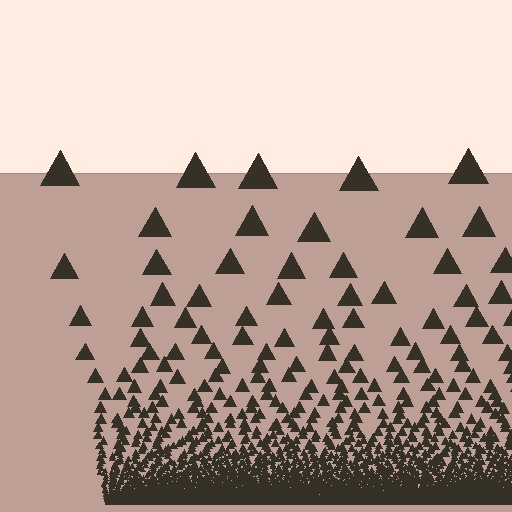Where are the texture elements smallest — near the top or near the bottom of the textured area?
Near the bottom.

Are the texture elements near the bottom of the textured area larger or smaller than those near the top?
Smaller. The gradient is inverted — elements near the bottom are smaller and denser.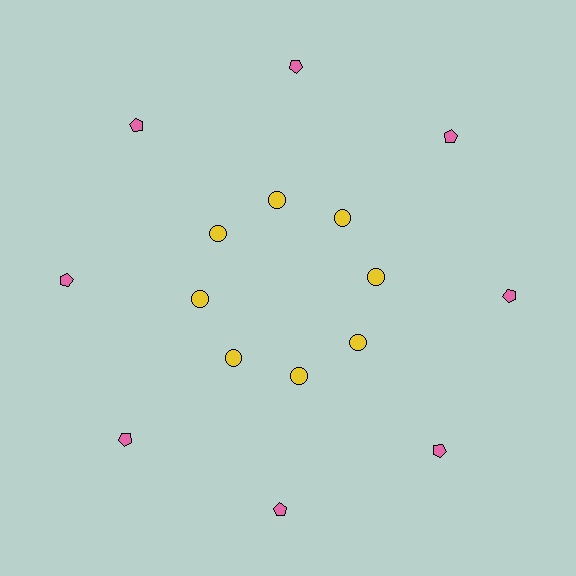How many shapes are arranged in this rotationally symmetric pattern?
There are 16 shapes, arranged in 8 groups of 2.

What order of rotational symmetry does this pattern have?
This pattern has 8-fold rotational symmetry.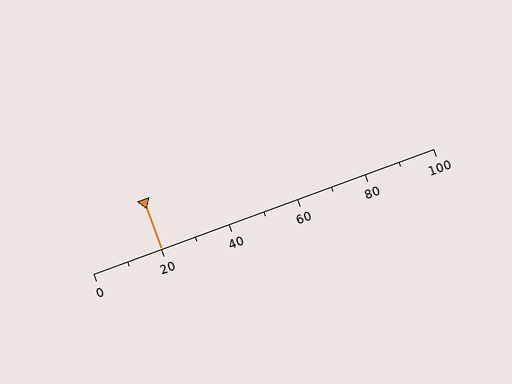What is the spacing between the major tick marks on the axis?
The major ticks are spaced 20 apart.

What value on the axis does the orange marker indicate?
The marker indicates approximately 20.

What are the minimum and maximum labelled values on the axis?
The axis runs from 0 to 100.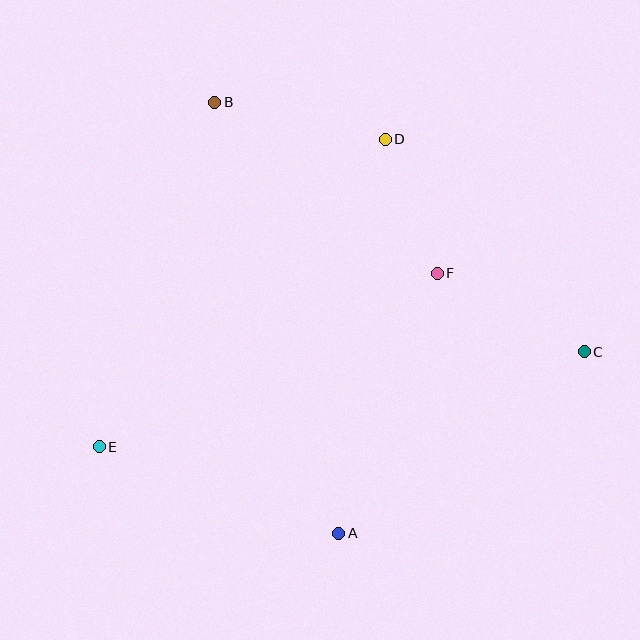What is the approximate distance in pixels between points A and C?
The distance between A and C is approximately 305 pixels.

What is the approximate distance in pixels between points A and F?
The distance between A and F is approximately 278 pixels.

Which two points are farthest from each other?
Points C and E are farthest from each other.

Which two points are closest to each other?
Points D and F are closest to each other.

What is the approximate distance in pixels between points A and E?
The distance between A and E is approximately 254 pixels.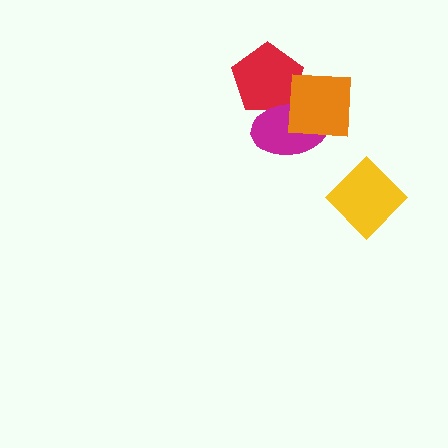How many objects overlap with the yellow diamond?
0 objects overlap with the yellow diamond.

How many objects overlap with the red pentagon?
2 objects overlap with the red pentagon.